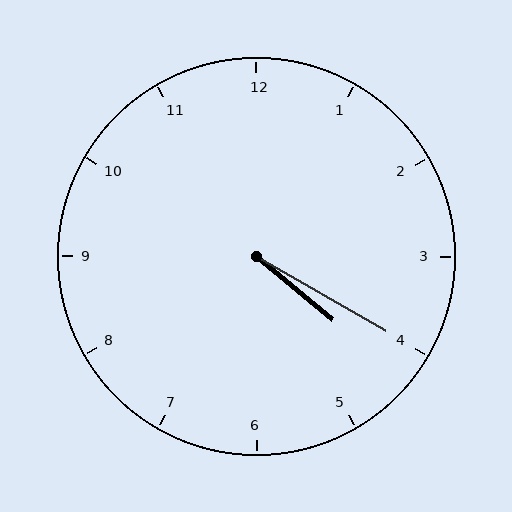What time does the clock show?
4:20.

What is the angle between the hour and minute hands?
Approximately 10 degrees.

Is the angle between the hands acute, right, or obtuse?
It is acute.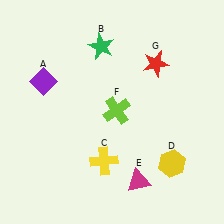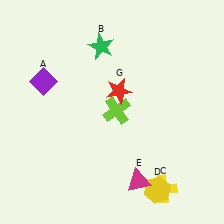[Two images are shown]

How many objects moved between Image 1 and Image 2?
3 objects moved between the two images.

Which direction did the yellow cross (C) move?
The yellow cross (C) moved right.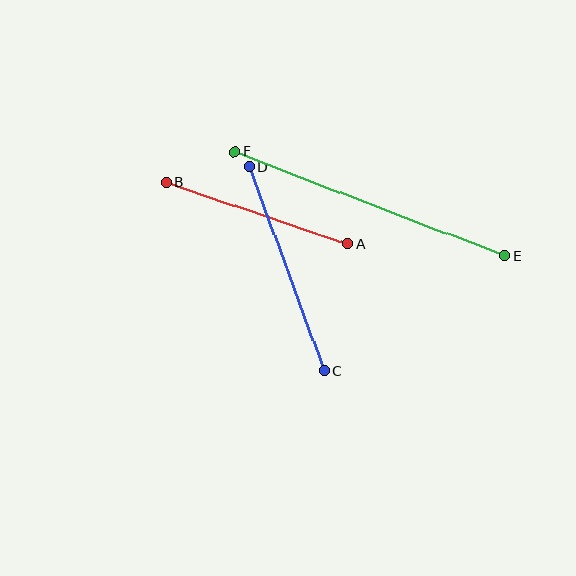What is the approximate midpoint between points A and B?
The midpoint is at approximately (257, 213) pixels.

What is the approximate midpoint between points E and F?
The midpoint is at approximately (369, 204) pixels.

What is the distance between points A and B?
The distance is approximately 191 pixels.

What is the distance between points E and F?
The distance is approximately 289 pixels.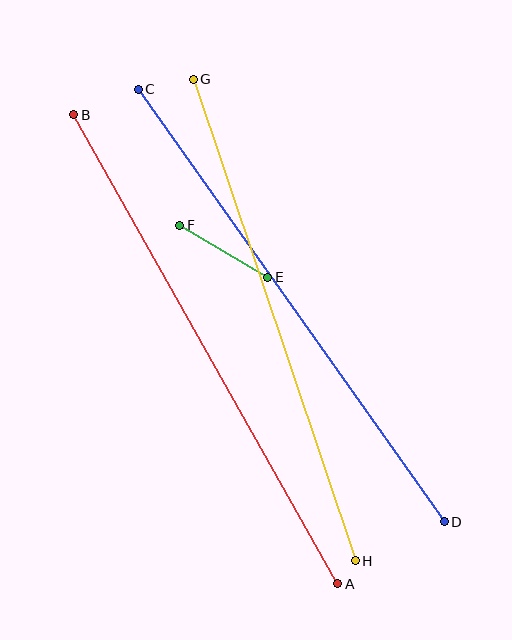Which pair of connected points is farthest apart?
Points A and B are farthest apart.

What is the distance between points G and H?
The distance is approximately 508 pixels.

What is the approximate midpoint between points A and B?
The midpoint is at approximately (206, 349) pixels.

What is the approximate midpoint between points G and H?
The midpoint is at approximately (274, 320) pixels.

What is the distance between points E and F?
The distance is approximately 102 pixels.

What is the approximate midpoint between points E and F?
The midpoint is at approximately (224, 251) pixels.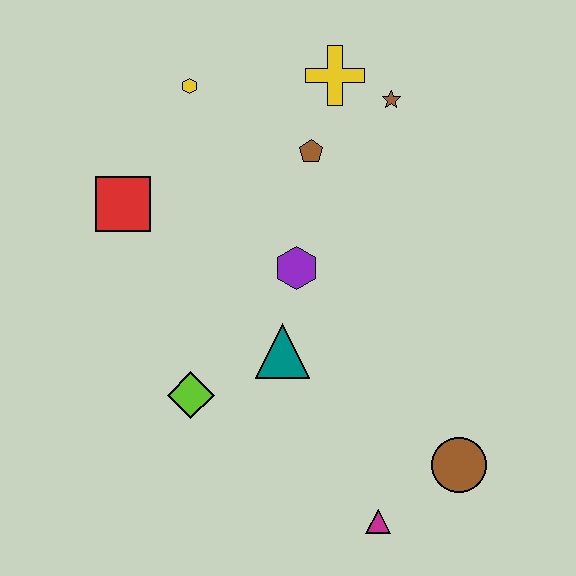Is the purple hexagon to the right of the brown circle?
No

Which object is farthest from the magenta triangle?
The yellow hexagon is farthest from the magenta triangle.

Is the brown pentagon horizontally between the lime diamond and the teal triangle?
No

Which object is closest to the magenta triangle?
The brown circle is closest to the magenta triangle.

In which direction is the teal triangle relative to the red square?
The teal triangle is to the right of the red square.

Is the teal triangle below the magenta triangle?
No